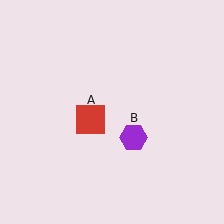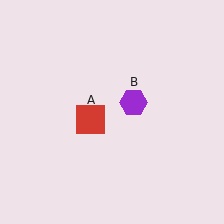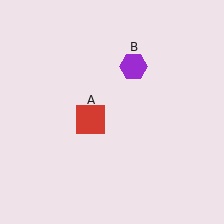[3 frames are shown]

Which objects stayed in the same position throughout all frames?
Red square (object A) remained stationary.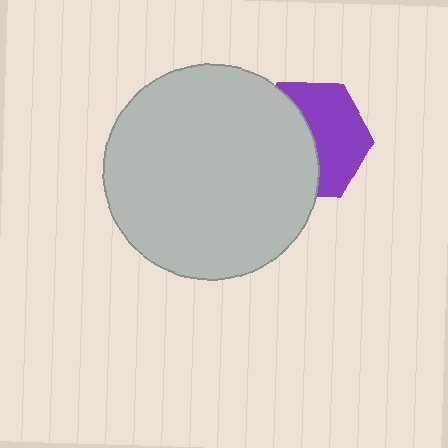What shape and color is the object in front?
The object in front is a light gray circle.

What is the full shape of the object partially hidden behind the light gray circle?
The partially hidden object is a purple hexagon.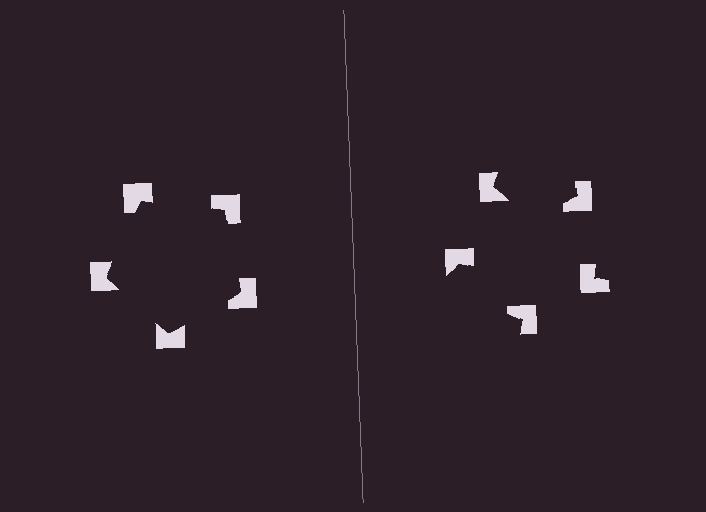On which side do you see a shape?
An illusory pentagon appears on the left side. On the right side the wedge cuts are rotated, so no coherent shape forms.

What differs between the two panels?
The notched squares are positioned identically on both sides; only the wedge orientations differ. On the left they align to a pentagon; on the right they are misaligned.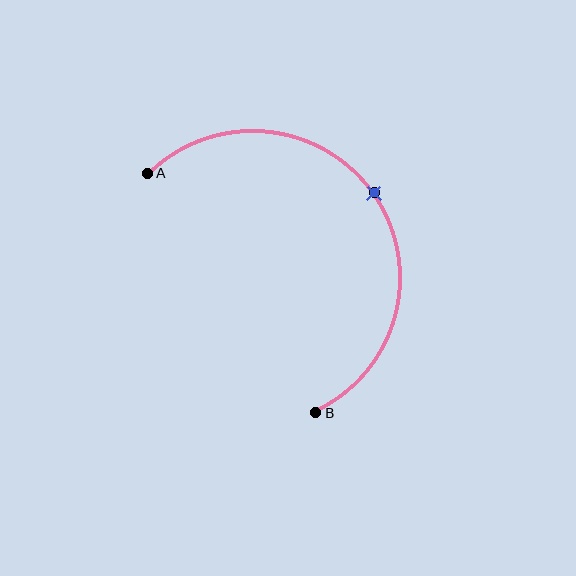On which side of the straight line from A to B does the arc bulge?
The arc bulges above and to the right of the straight line connecting A and B.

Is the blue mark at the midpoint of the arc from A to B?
Yes. The blue mark lies on the arc at equal arc-length from both A and B — it is the arc midpoint.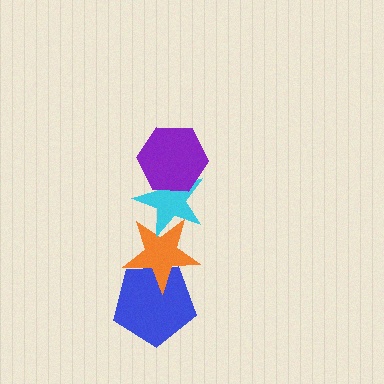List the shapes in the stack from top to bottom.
From top to bottom: the purple hexagon, the cyan star, the orange star, the blue pentagon.